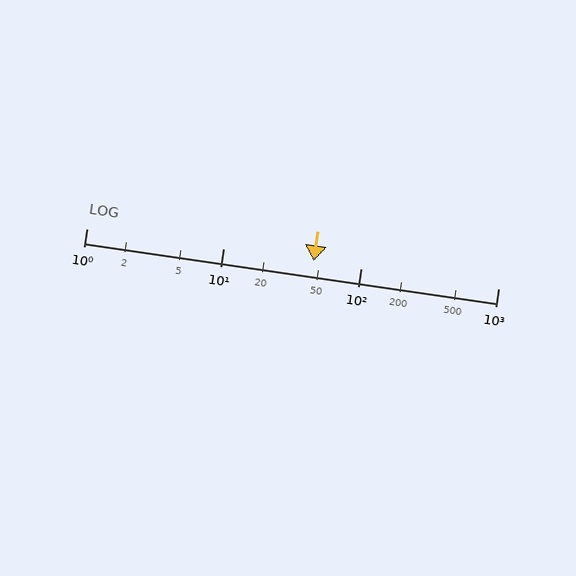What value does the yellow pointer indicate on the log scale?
The pointer indicates approximately 45.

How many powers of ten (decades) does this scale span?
The scale spans 3 decades, from 1 to 1000.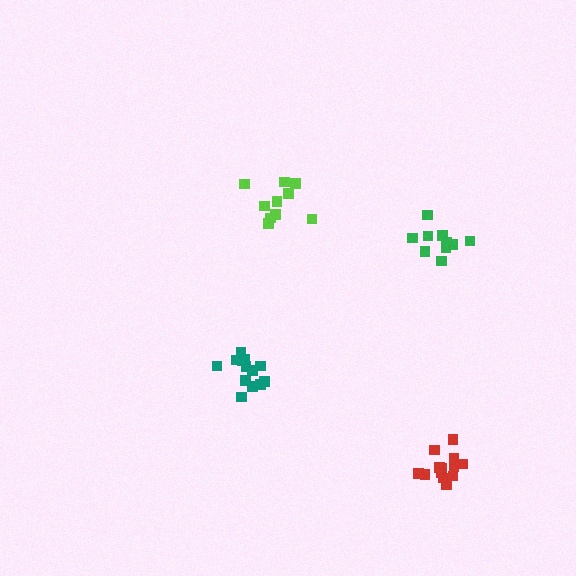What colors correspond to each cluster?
The clusters are colored: green, lime, teal, red.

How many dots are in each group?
Group 1: 10 dots, Group 2: 10 dots, Group 3: 13 dots, Group 4: 13 dots (46 total).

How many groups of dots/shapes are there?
There are 4 groups.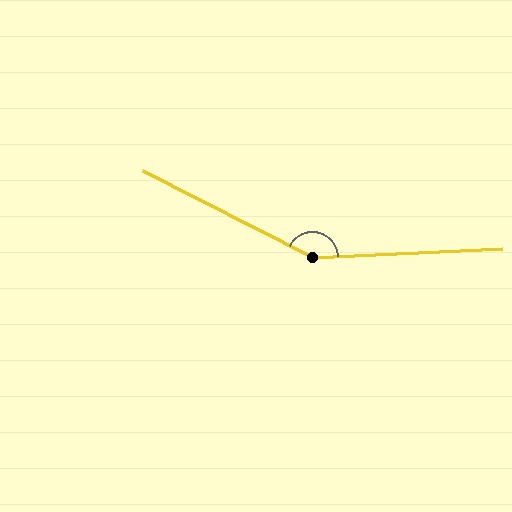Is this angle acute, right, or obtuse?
It is obtuse.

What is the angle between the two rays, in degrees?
Approximately 150 degrees.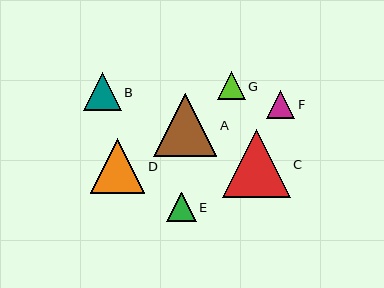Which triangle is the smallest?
Triangle F is the smallest with a size of approximately 28 pixels.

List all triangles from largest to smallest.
From largest to smallest: C, A, D, B, E, G, F.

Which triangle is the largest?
Triangle C is the largest with a size of approximately 68 pixels.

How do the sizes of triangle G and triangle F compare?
Triangle G and triangle F are approximately the same size.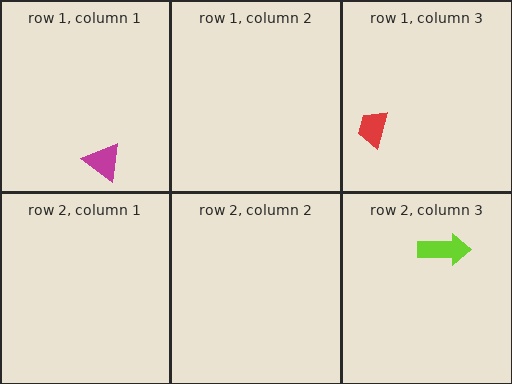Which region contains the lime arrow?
The row 2, column 3 region.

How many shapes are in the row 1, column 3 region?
1.